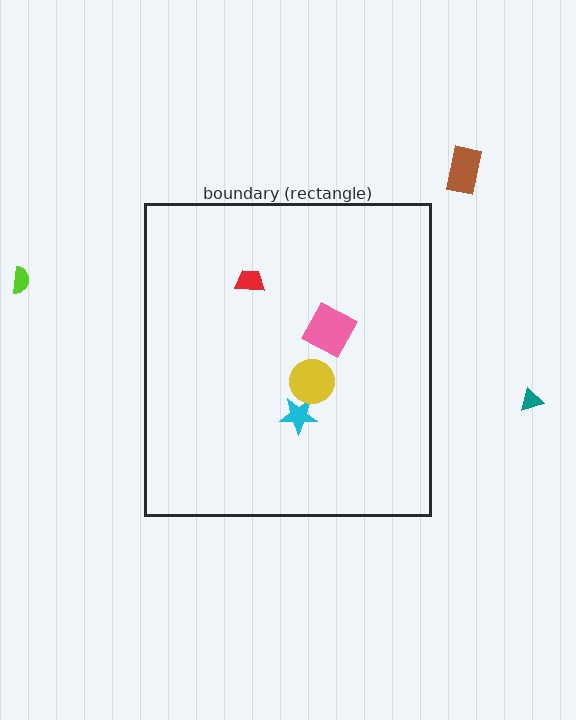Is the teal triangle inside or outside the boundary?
Outside.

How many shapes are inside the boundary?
4 inside, 3 outside.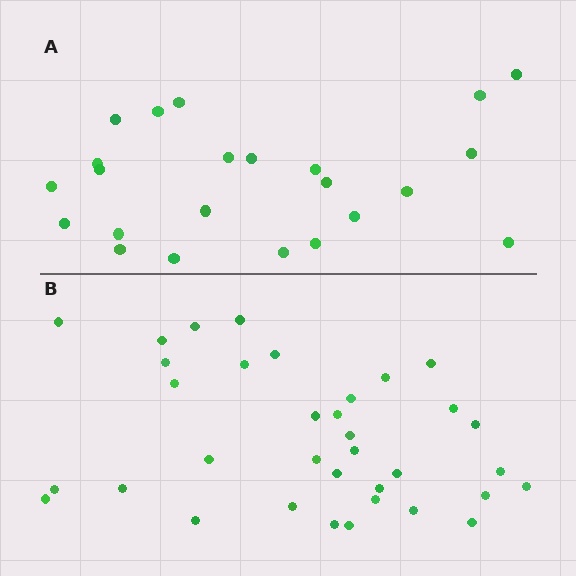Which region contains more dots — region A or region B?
Region B (the bottom region) has more dots.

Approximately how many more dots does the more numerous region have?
Region B has roughly 12 or so more dots than region A.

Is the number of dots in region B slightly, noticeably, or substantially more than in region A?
Region B has substantially more. The ratio is roughly 1.5 to 1.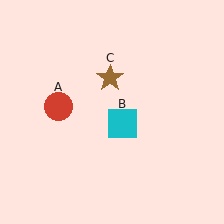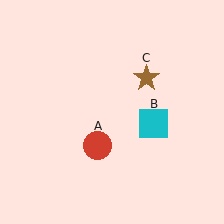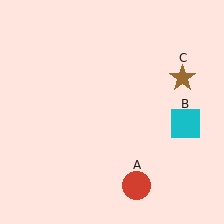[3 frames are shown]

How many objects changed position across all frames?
3 objects changed position: red circle (object A), cyan square (object B), brown star (object C).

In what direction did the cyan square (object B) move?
The cyan square (object B) moved right.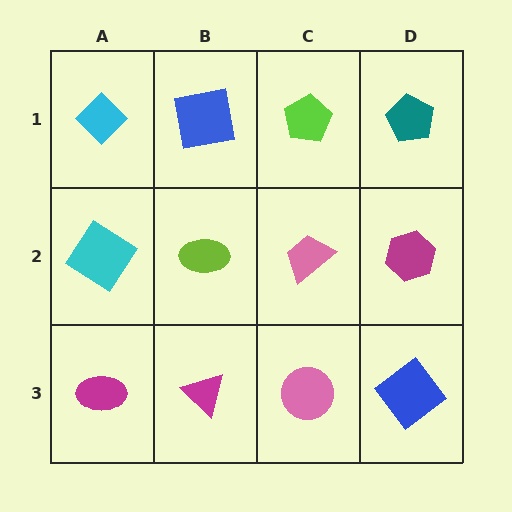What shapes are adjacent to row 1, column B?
A lime ellipse (row 2, column B), a cyan diamond (row 1, column A), a lime pentagon (row 1, column C).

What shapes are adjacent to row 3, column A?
A cyan diamond (row 2, column A), a magenta triangle (row 3, column B).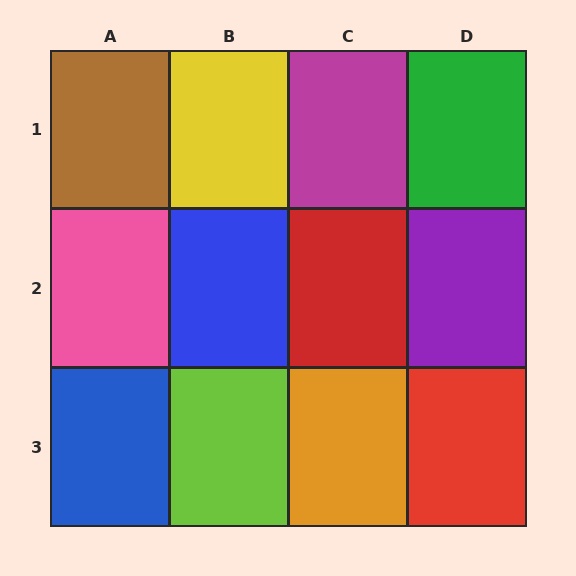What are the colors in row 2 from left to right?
Pink, blue, red, purple.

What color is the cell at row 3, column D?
Red.